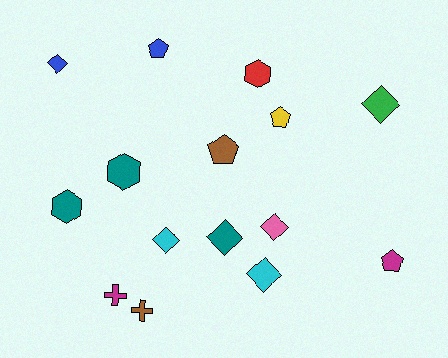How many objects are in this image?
There are 15 objects.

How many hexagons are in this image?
There are 3 hexagons.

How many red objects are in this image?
There is 1 red object.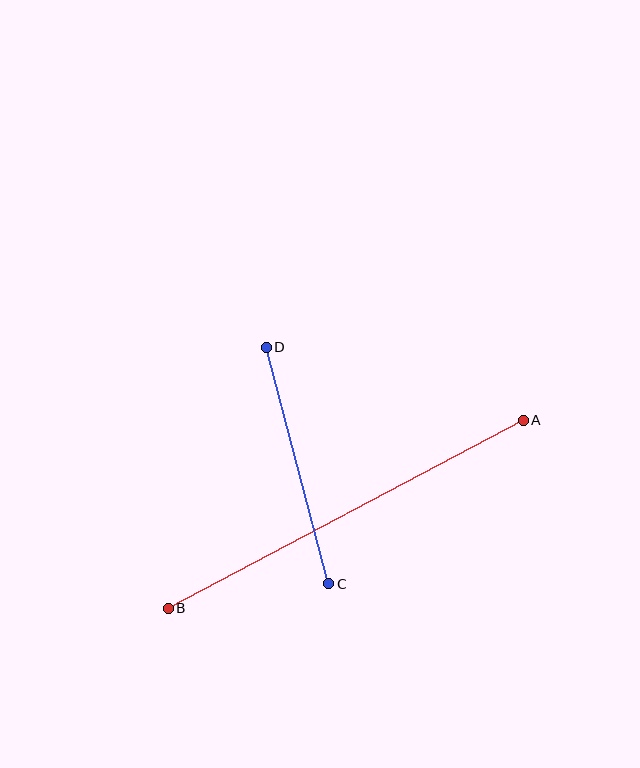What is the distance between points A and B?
The distance is approximately 401 pixels.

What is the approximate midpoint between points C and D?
The midpoint is at approximately (297, 466) pixels.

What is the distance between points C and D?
The distance is approximately 245 pixels.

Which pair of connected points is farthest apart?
Points A and B are farthest apart.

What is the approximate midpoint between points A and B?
The midpoint is at approximately (346, 514) pixels.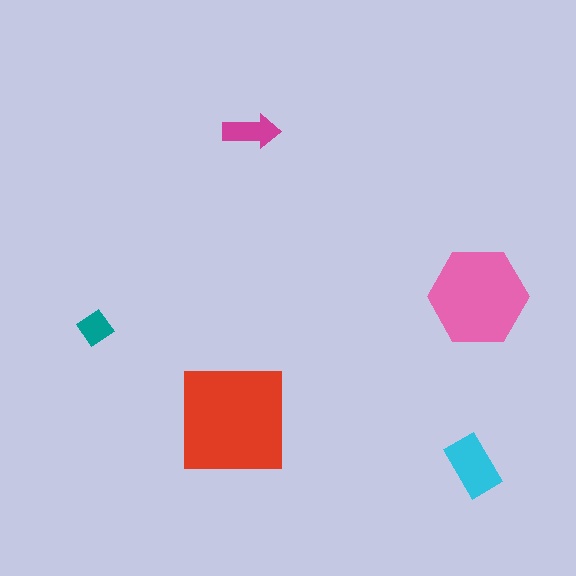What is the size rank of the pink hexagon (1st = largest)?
2nd.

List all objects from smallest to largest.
The teal diamond, the magenta arrow, the cyan rectangle, the pink hexagon, the red square.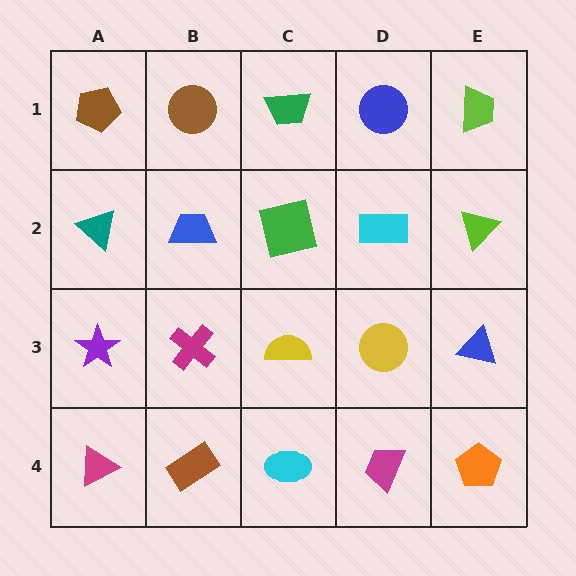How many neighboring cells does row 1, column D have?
3.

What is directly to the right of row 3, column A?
A magenta cross.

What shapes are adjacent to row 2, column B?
A brown circle (row 1, column B), a magenta cross (row 3, column B), a teal triangle (row 2, column A), a green square (row 2, column C).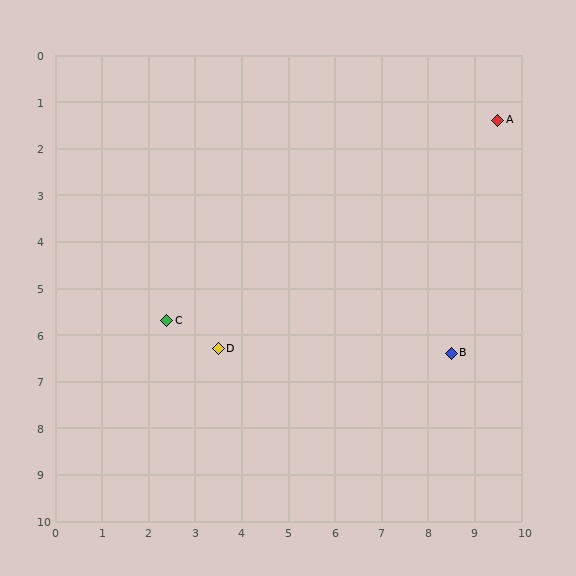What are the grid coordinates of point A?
Point A is at approximately (9.5, 1.4).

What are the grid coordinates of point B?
Point B is at approximately (8.5, 6.4).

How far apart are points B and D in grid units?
Points B and D are about 5.0 grid units apart.